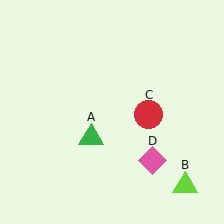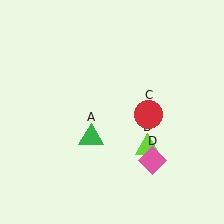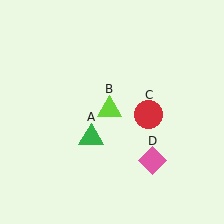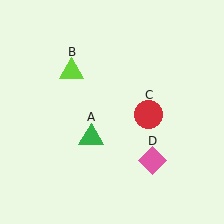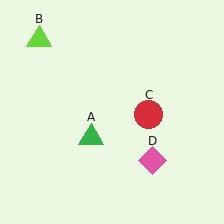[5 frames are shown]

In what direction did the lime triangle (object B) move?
The lime triangle (object B) moved up and to the left.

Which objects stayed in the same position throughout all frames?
Green triangle (object A) and red circle (object C) and pink diamond (object D) remained stationary.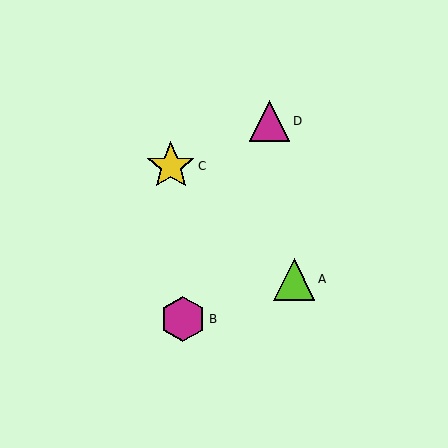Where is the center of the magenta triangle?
The center of the magenta triangle is at (270, 121).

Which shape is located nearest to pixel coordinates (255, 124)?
The magenta triangle (labeled D) at (270, 121) is nearest to that location.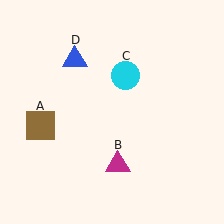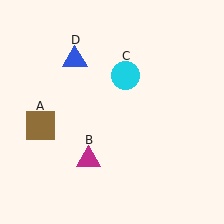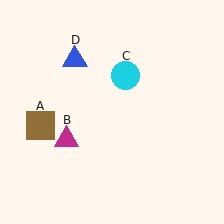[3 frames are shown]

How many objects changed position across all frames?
1 object changed position: magenta triangle (object B).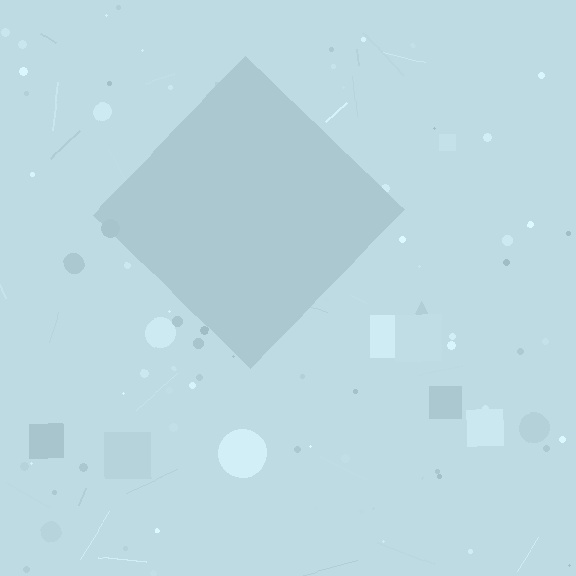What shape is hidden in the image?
A diamond is hidden in the image.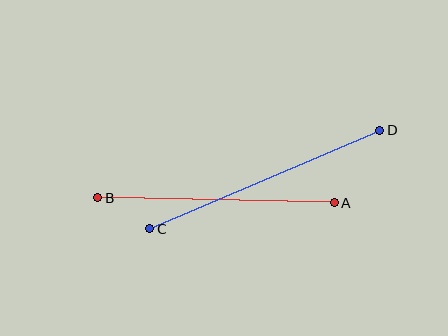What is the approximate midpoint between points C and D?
The midpoint is at approximately (265, 179) pixels.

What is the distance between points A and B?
The distance is approximately 237 pixels.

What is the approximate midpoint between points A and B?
The midpoint is at approximately (216, 200) pixels.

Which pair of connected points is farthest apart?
Points C and D are farthest apart.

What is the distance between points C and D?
The distance is approximately 250 pixels.